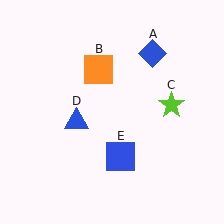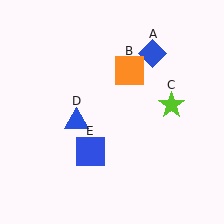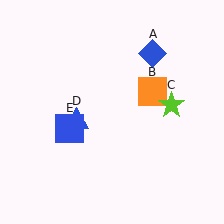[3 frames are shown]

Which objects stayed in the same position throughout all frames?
Blue diamond (object A) and lime star (object C) and blue triangle (object D) remained stationary.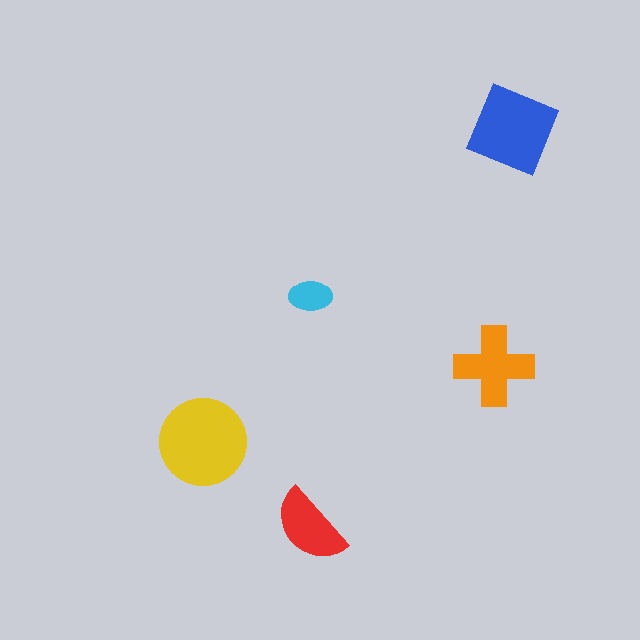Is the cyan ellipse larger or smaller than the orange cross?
Smaller.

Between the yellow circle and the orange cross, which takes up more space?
The yellow circle.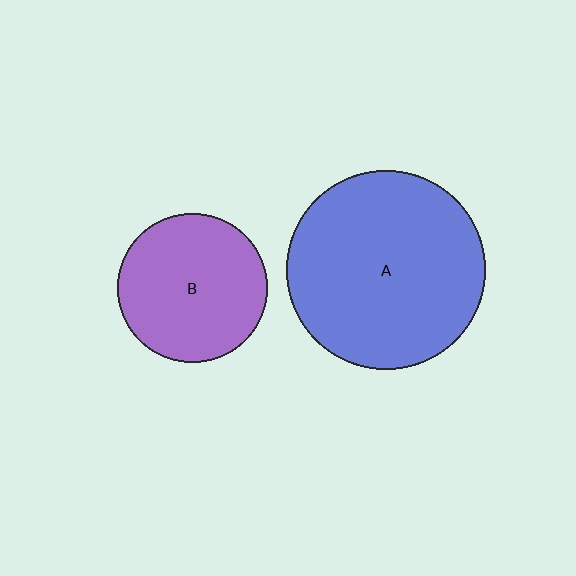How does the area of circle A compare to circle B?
Approximately 1.8 times.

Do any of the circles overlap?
No, none of the circles overlap.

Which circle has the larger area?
Circle A (blue).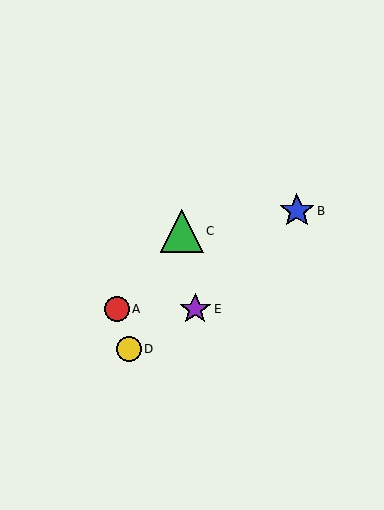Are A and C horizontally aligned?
No, A is at y≈309 and C is at y≈231.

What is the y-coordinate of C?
Object C is at y≈231.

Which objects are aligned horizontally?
Objects A, E are aligned horizontally.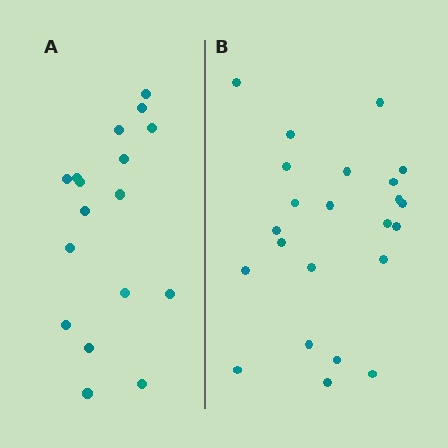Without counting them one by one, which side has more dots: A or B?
Region B (the right region) has more dots.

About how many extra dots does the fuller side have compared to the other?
Region B has about 6 more dots than region A.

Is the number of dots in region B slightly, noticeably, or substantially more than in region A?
Region B has noticeably more, but not dramatically so. The ratio is roughly 1.4 to 1.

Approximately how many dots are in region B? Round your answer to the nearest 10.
About 20 dots. (The exact count is 23, which rounds to 20.)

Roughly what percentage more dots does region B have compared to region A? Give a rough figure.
About 35% more.